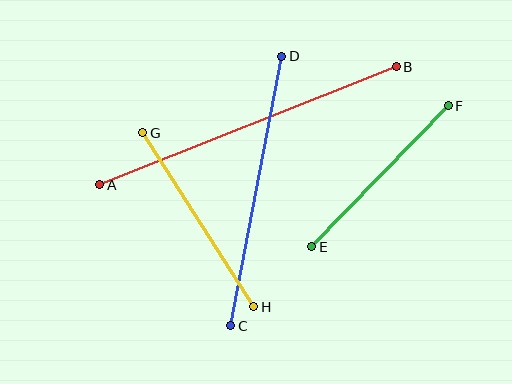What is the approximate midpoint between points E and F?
The midpoint is at approximately (380, 176) pixels.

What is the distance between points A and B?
The distance is approximately 319 pixels.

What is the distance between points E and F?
The distance is approximately 196 pixels.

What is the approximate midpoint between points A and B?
The midpoint is at approximately (248, 126) pixels.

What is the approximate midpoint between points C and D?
The midpoint is at approximately (256, 191) pixels.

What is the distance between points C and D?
The distance is approximately 274 pixels.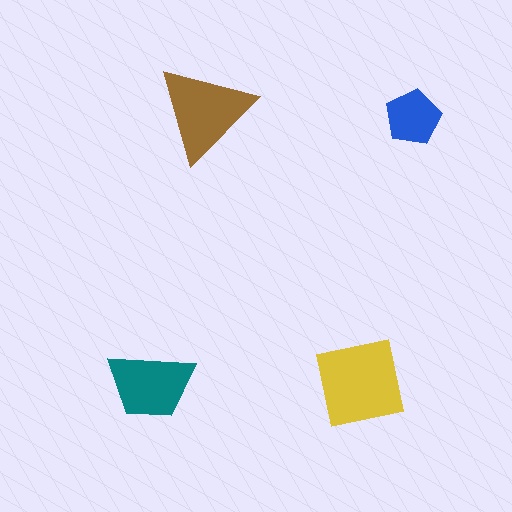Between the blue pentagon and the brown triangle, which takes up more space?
The brown triangle.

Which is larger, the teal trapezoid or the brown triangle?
The brown triangle.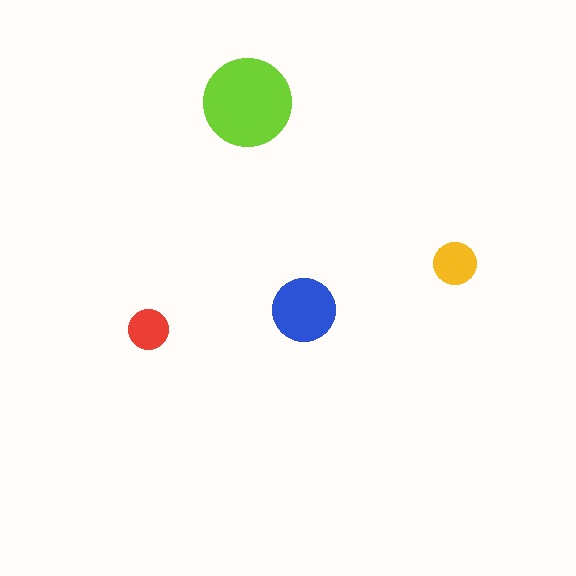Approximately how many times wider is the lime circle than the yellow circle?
About 2 times wider.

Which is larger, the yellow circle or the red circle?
The yellow one.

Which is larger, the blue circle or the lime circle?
The lime one.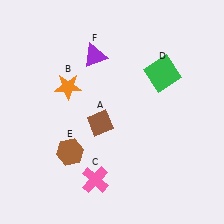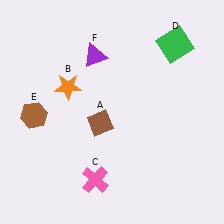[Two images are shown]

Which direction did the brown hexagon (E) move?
The brown hexagon (E) moved up.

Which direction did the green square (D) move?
The green square (D) moved up.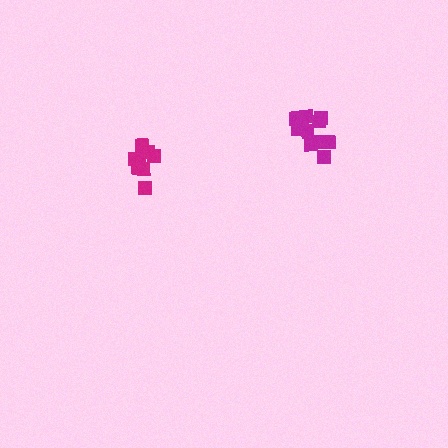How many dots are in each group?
Group 1: 9 dots, Group 2: 12 dots (21 total).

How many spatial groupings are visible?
There are 2 spatial groupings.